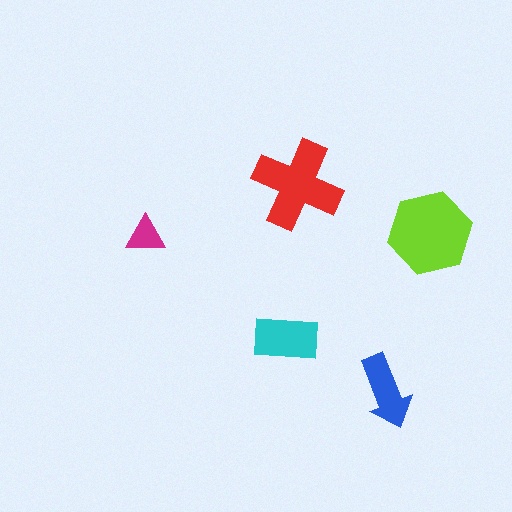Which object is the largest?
The lime hexagon.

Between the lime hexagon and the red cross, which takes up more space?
The lime hexagon.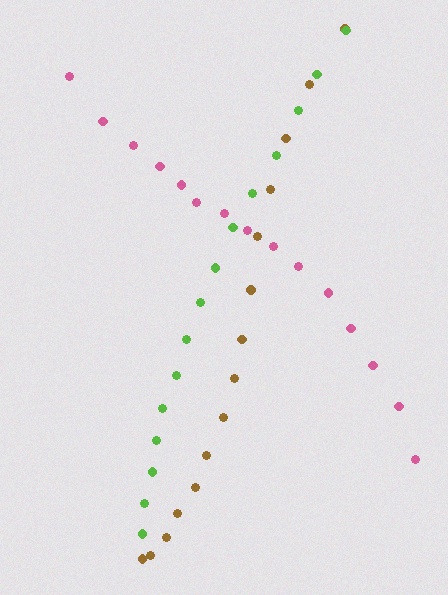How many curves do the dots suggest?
There are 3 distinct paths.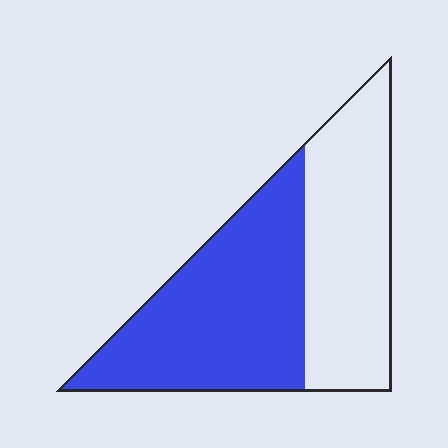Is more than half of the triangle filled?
Yes.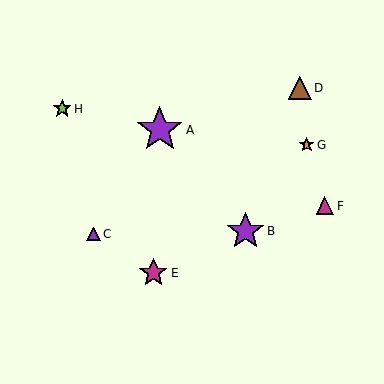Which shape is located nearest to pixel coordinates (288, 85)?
The brown triangle (labeled D) at (300, 88) is nearest to that location.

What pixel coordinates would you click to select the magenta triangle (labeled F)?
Click at (325, 206) to select the magenta triangle F.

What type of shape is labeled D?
Shape D is a brown triangle.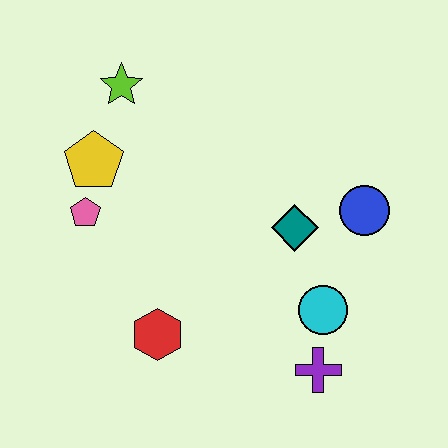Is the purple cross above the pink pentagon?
No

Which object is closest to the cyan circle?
The purple cross is closest to the cyan circle.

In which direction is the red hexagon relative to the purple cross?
The red hexagon is to the left of the purple cross.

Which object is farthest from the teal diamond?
The lime star is farthest from the teal diamond.